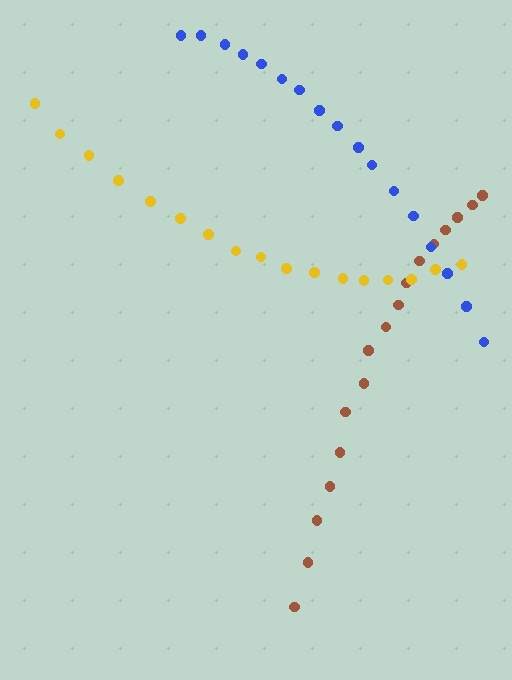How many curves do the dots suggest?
There are 3 distinct paths.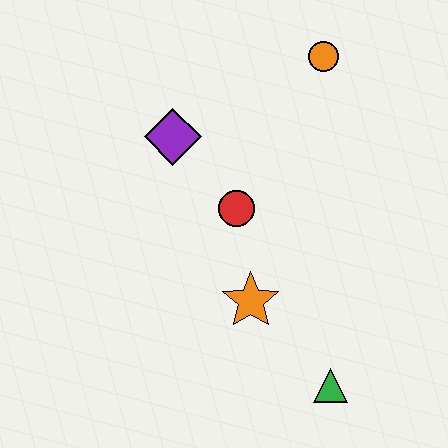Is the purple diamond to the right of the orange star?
No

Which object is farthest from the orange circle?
The green triangle is farthest from the orange circle.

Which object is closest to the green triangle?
The orange star is closest to the green triangle.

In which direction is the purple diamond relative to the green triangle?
The purple diamond is above the green triangle.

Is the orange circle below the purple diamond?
No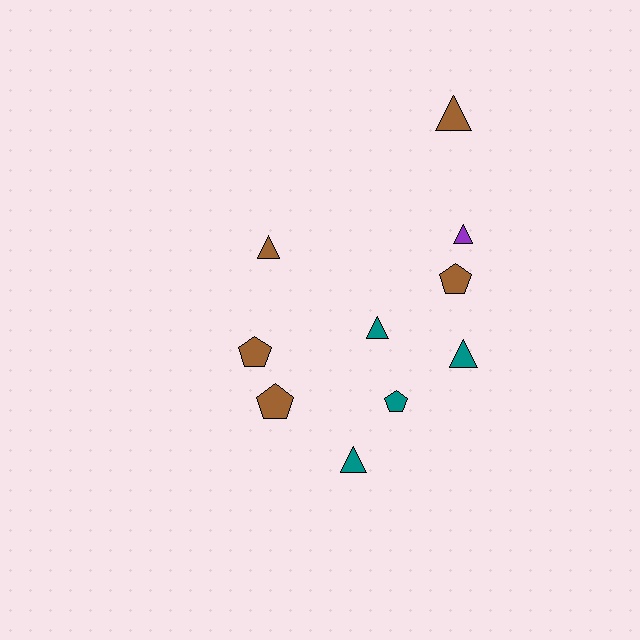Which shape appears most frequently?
Triangle, with 6 objects.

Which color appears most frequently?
Brown, with 5 objects.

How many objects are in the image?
There are 10 objects.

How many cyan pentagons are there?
There are no cyan pentagons.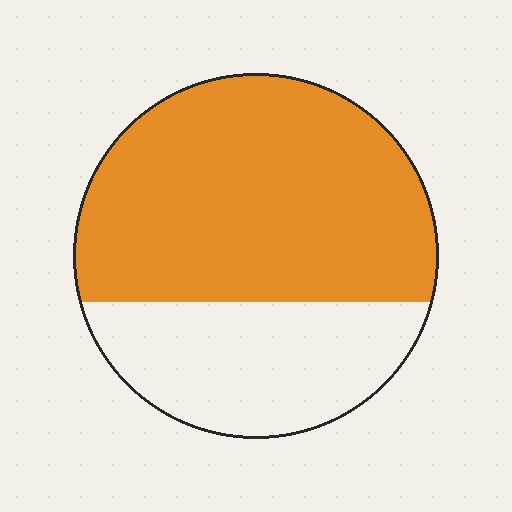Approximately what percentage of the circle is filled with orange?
Approximately 65%.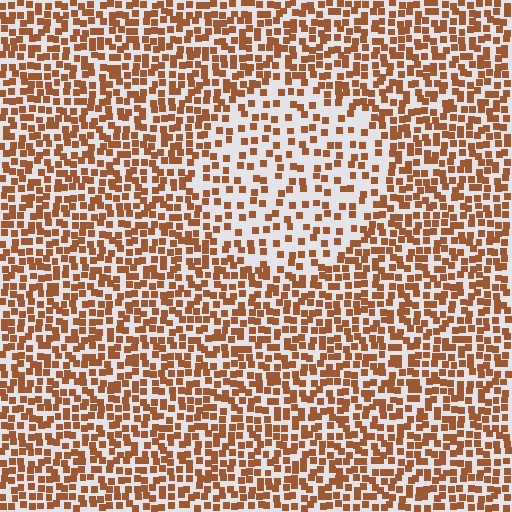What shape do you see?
I see a circle.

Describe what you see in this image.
The image contains small brown elements arranged at two different densities. A circle-shaped region is visible where the elements are less densely packed than the surrounding area.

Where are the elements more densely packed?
The elements are more densely packed outside the circle boundary.